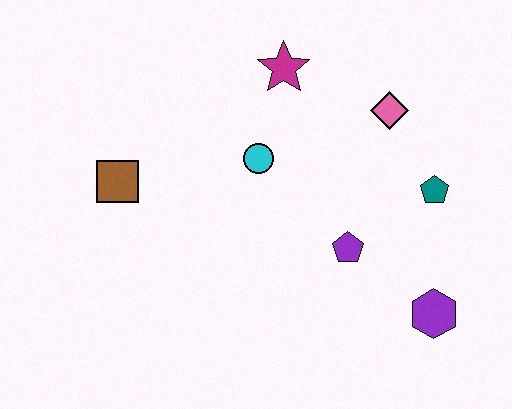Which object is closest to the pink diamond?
The teal pentagon is closest to the pink diamond.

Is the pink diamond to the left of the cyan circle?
No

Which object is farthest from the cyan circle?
The purple hexagon is farthest from the cyan circle.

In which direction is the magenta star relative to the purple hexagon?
The magenta star is above the purple hexagon.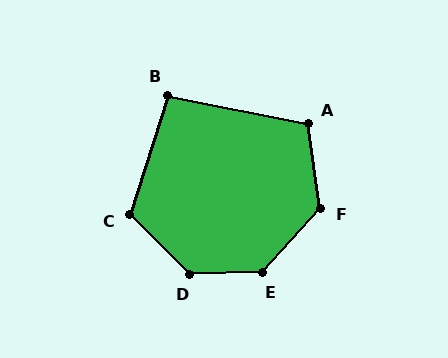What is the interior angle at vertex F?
Approximately 129 degrees (obtuse).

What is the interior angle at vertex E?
Approximately 134 degrees (obtuse).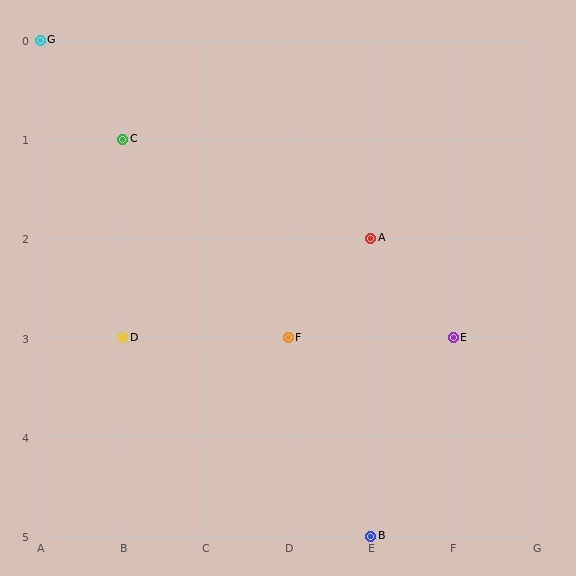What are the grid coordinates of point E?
Point E is at grid coordinates (F, 3).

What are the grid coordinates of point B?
Point B is at grid coordinates (E, 5).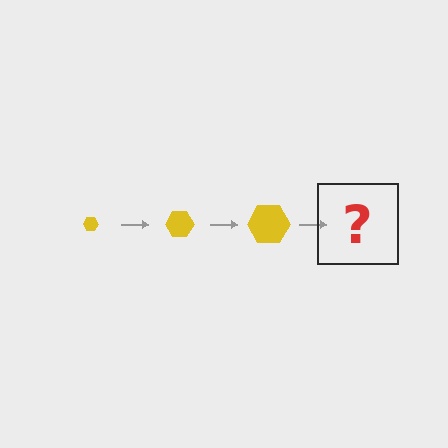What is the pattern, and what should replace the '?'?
The pattern is that the hexagon gets progressively larger each step. The '?' should be a yellow hexagon, larger than the previous one.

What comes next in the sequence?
The next element should be a yellow hexagon, larger than the previous one.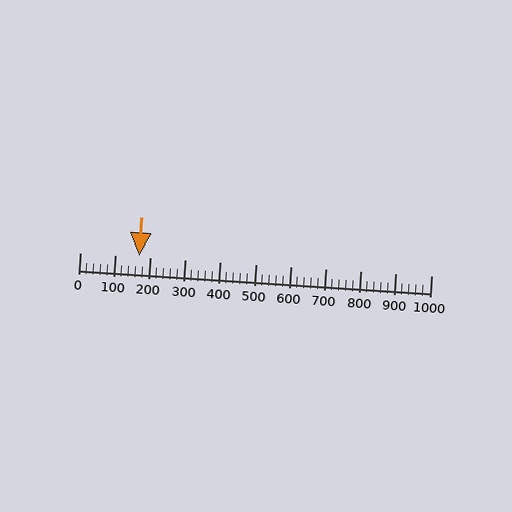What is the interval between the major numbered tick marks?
The major tick marks are spaced 100 units apart.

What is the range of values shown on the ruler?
The ruler shows values from 0 to 1000.